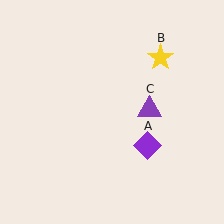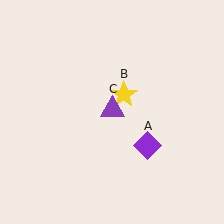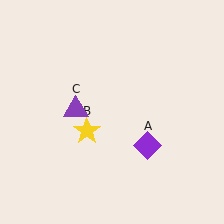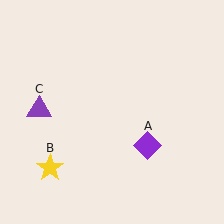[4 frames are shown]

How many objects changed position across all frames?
2 objects changed position: yellow star (object B), purple triangle (object C).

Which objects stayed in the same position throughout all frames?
Purple diamond (object A) remained stationary.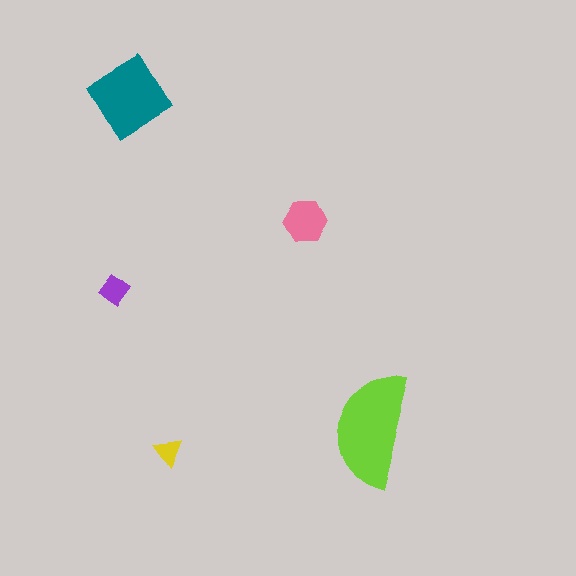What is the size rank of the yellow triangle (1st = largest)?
5th.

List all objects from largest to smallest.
The lime semicircle, the teal diamond, the pink hexagon, the purple diamond, the yellow triangle.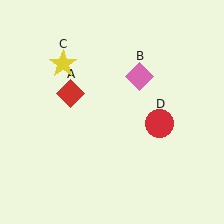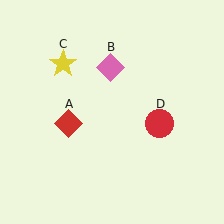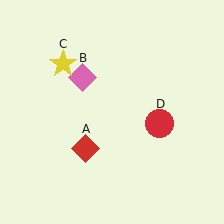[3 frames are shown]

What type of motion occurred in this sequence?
The red diamond (object A), pink diamond (object B) rotated counterclockwise around the center of the scene.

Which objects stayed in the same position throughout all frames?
Yellow star (object C) and red circle (object D) remained stationary.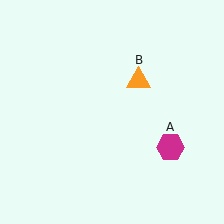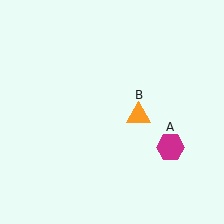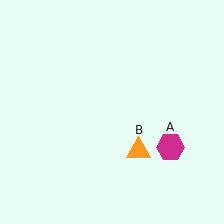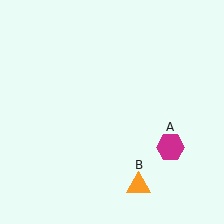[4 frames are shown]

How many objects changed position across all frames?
1 object changed position: orange triangle (object B).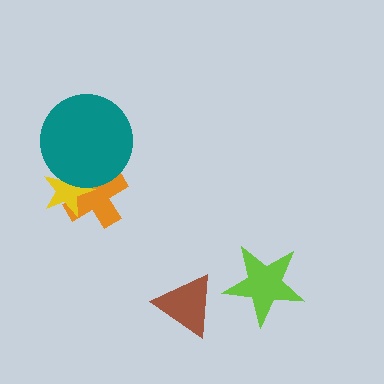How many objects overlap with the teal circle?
2 objects overlap with the teal circle.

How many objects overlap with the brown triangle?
0 objects overlap with the brown triangle.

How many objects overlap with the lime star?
0 objects overlap with the lime star.